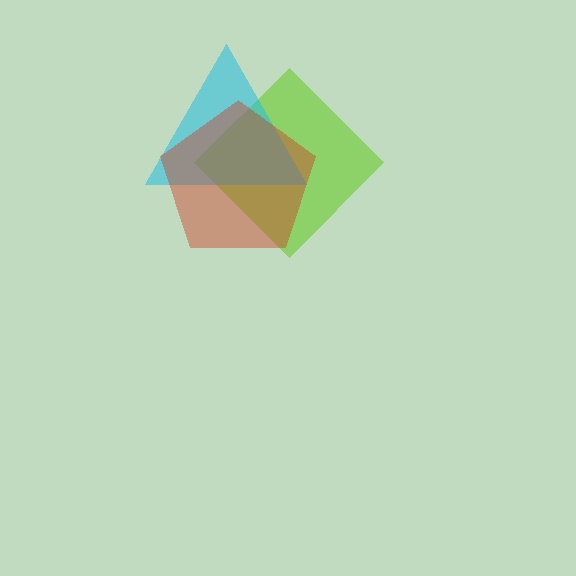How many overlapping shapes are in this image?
There are 3 overlapping shapes in the image.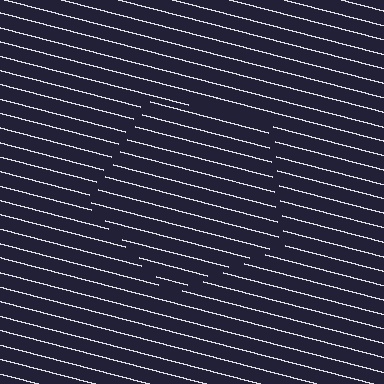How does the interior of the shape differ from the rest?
The interior of the shape contains the same grating, shifted by half a period — the contour is defined by the phase discontinuity where line-ends from the inner and outer gratings abut.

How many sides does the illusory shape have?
5 sides — the line-ends trace a pentagon.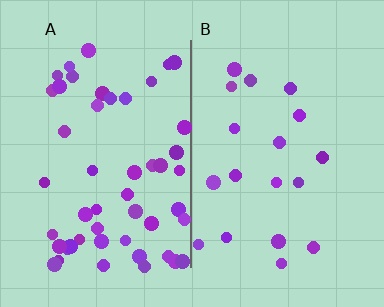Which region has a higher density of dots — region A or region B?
A (the left).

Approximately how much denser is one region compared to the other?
Approximately 2.7× — region A over region B.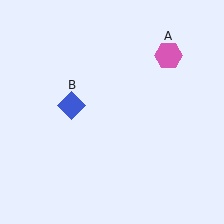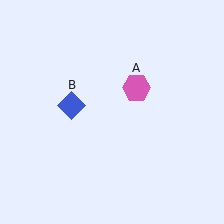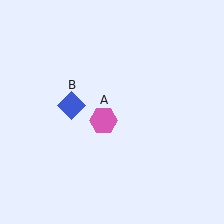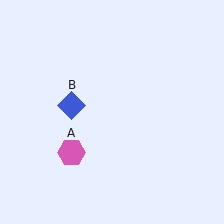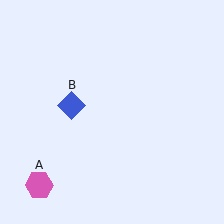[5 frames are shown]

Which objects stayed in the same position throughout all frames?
Blue diamond (object B) remained stationary.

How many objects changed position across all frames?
1 object changed position: pink hexagon (object A).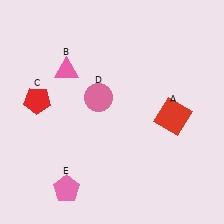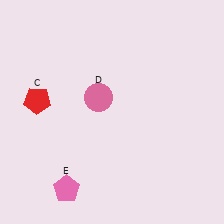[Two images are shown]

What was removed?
The pink triangle (B), the red square (A) were removed in Image 2.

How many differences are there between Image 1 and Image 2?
There are 2 differences between the two images.